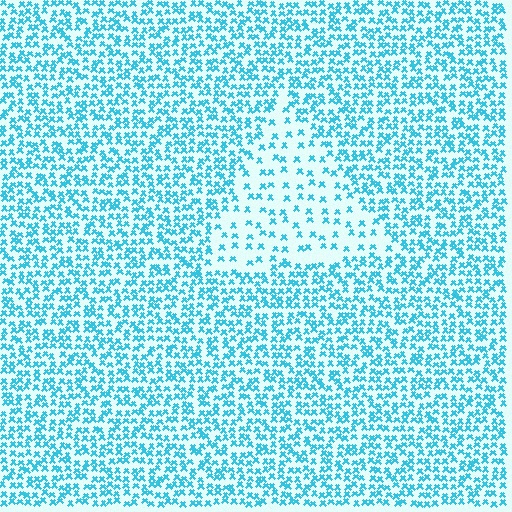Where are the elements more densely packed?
The elements are more densely packed outside the triangle boundary.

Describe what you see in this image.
The image contains small cyan elements arranged at two different densities. A triangle-shaped region is visible where the elements are less densely packed than the surrounding area.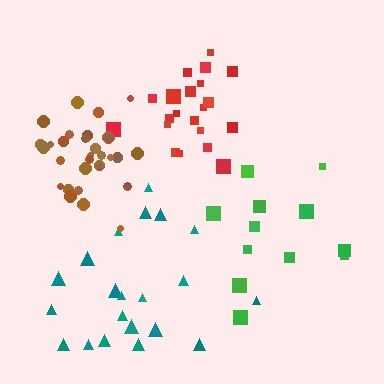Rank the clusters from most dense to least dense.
brown, red, green, teal.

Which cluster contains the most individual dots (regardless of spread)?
Brown (31).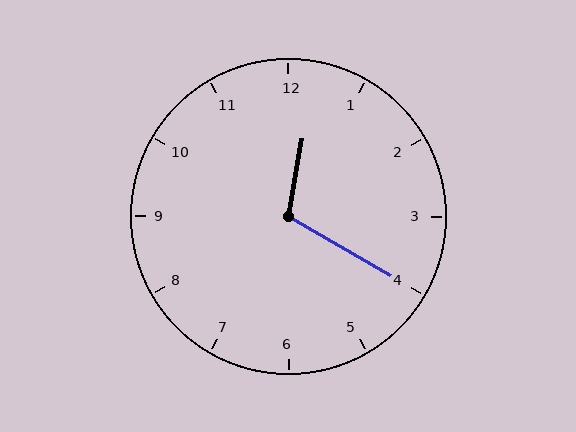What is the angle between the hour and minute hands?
Approximately 110 degrees.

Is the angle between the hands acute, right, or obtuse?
It is obtuse.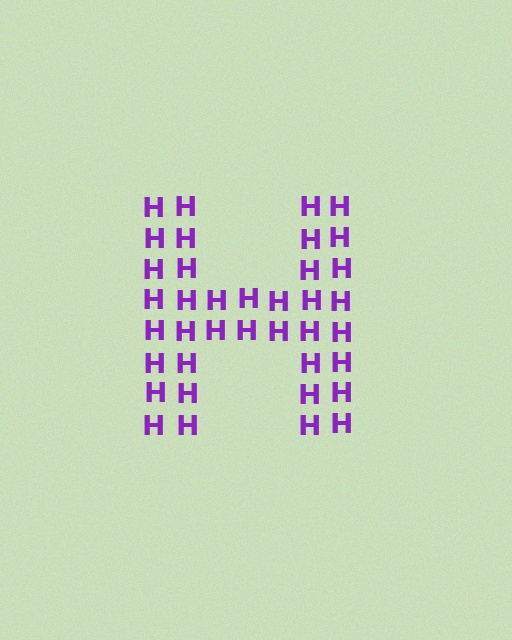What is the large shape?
The large shape is the letter H.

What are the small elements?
The small elements are letter H's.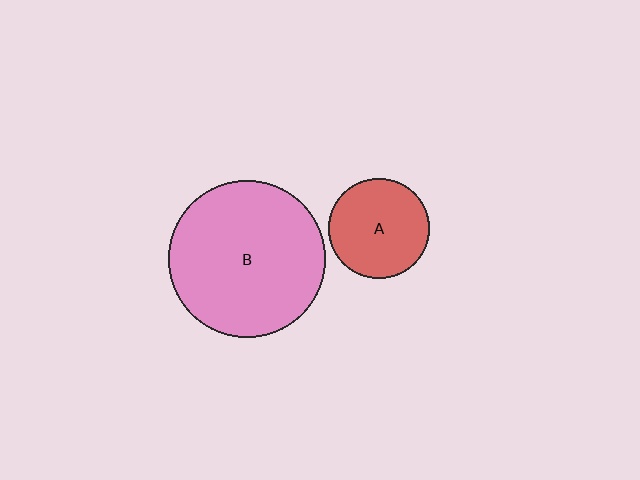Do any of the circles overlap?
No, none of the circles overlap.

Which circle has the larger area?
Circle B (pink).